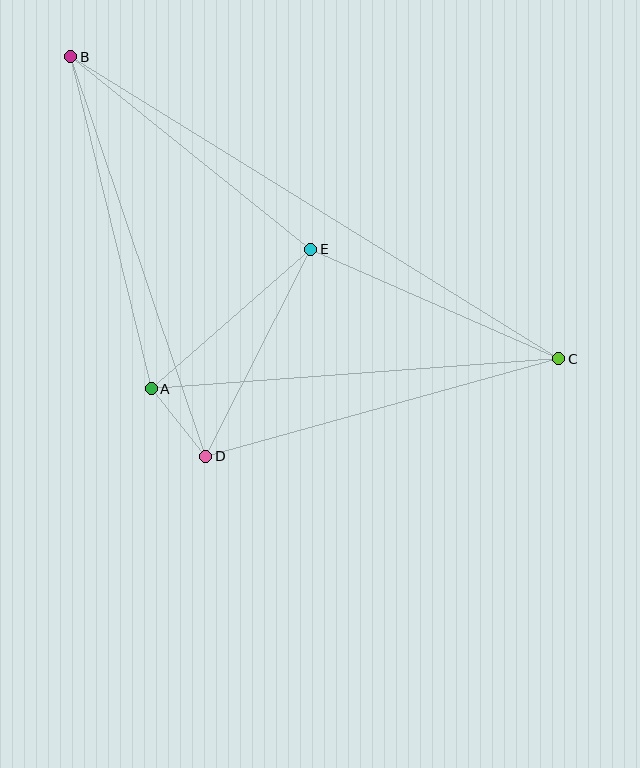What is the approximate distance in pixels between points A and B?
The distance between A and B is approximately 342 pixels.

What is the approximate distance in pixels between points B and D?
The distance between B and D is approximately 421 pixels.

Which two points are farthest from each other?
Points B and C are farthest from each other.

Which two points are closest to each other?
Points A and D are closest to each other.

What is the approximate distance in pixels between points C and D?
The distance between C and D is approximately 367 pixels.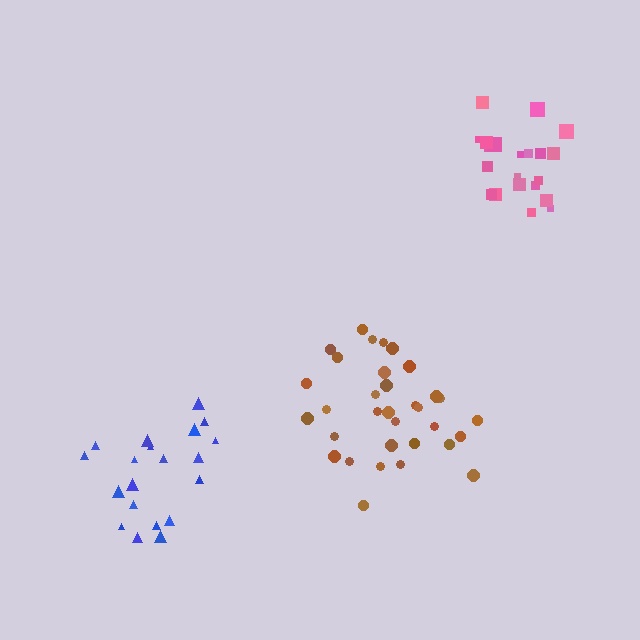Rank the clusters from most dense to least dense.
pink, brown, blue.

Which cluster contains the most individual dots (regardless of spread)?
Brown (33).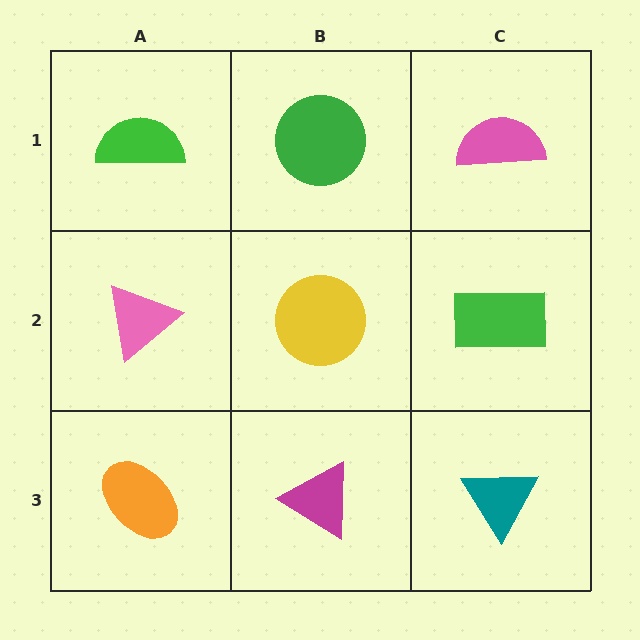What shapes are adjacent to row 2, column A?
A green semicircle (row 1, column A), an orange ellipse (row 3, column A), a yellow circle (row 2, column B).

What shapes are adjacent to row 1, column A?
A pink triangle (row 2, column A), a green circle (row 1, column B).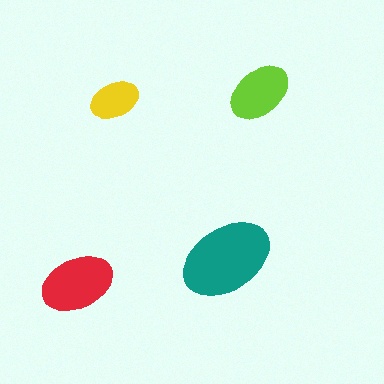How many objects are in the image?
There are 4 objects in the image.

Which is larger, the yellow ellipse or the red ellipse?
The red one.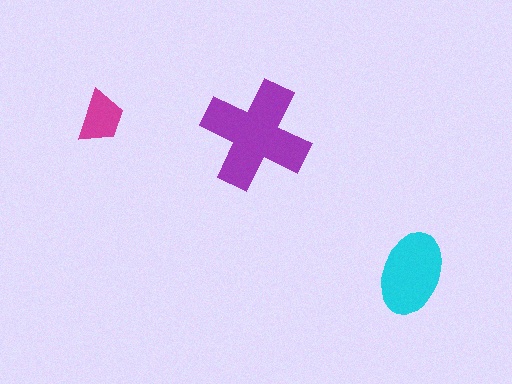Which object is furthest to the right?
The cyan ellipse is rightmost.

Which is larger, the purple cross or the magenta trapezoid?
The purple cross.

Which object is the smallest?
The magenta trapezoid.